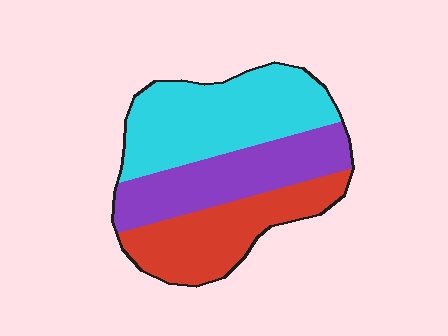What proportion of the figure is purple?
Purple takes up between a sixth and a third of the figure.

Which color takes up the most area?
Cyan, at roughly 40%.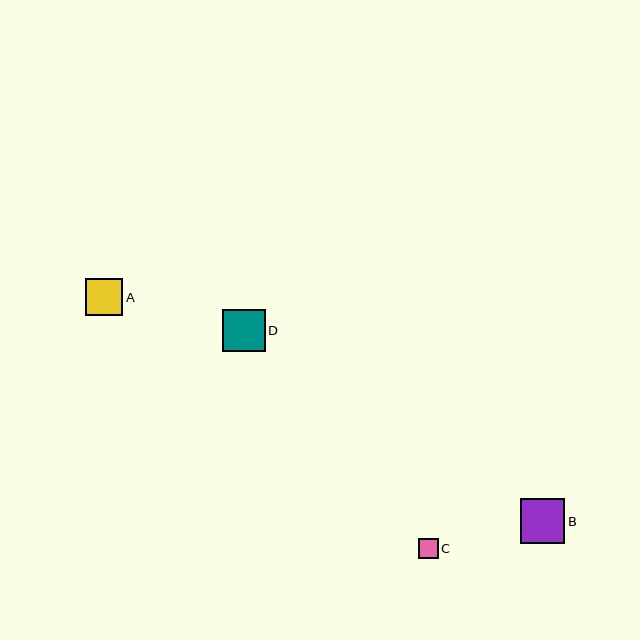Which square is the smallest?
Square C is the smallest with a size of approximately 20 pixels.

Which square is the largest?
Square B is the largest with a size of approximately 45 pixels.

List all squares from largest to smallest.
From largest to smallest: B, D, A, C.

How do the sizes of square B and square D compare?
Square B and square D are approximately the same size.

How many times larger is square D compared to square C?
Square D is approximately 2.1 times the size of square C.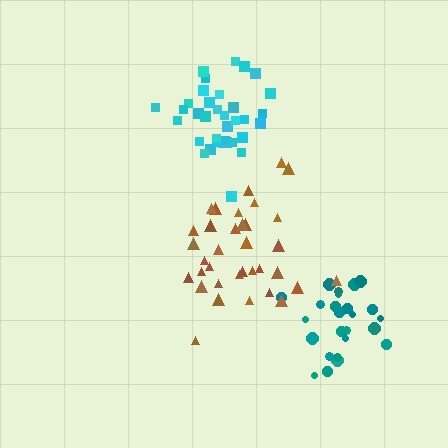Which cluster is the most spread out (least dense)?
Brown.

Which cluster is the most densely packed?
Cyan.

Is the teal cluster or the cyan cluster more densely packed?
Cyan.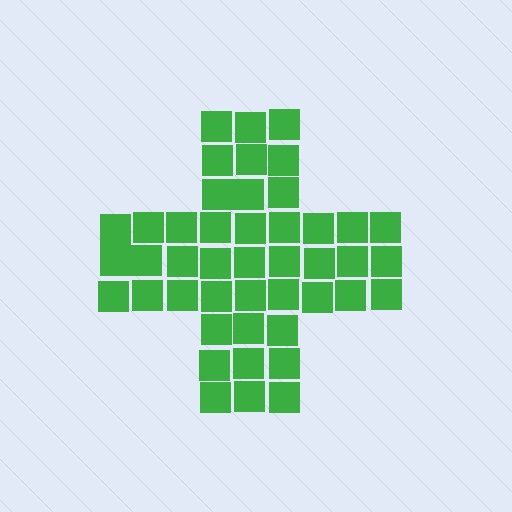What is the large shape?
The large shape is a cross.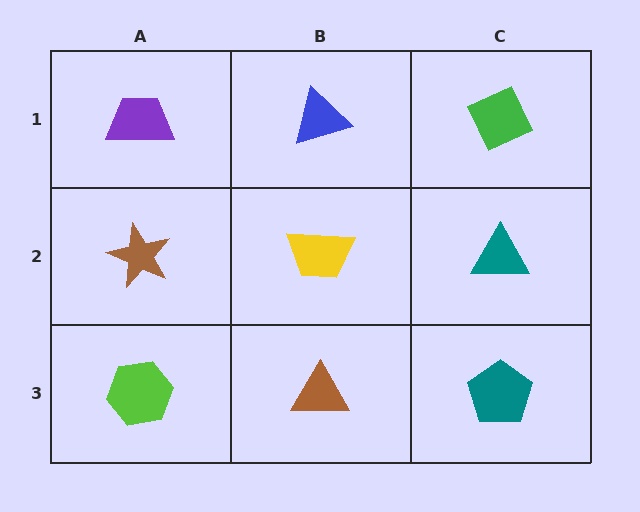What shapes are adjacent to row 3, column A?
A brown star (row 2, column A), a brown triangle (row 3, column B).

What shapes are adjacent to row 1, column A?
A brown star (row 2, column A), a blue triangle (row 1, column B).